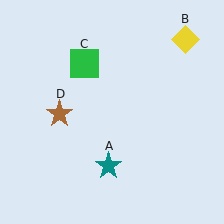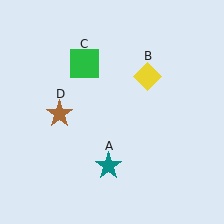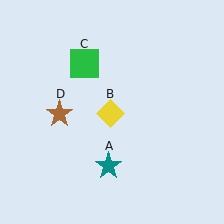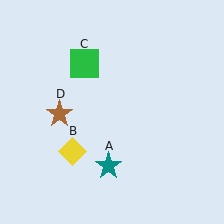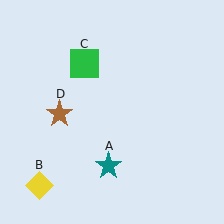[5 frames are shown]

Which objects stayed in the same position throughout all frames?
Teal star (object A) and green square (object C) and brown star (object D) remained stationary.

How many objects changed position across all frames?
1 object changed position: yellow diamond (object B).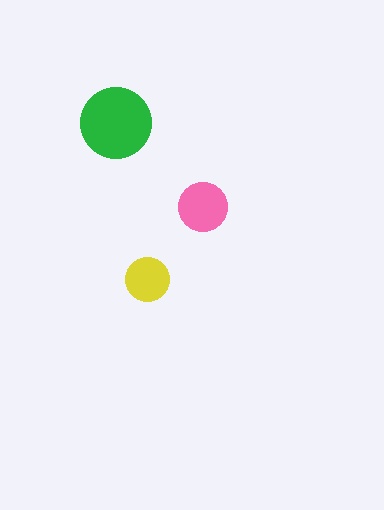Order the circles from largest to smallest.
the green one, the pink one, the yellow one.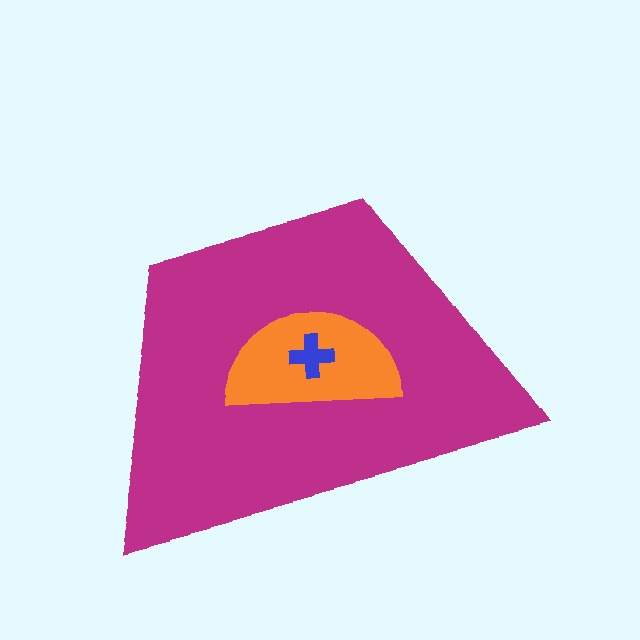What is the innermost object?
The blue cross.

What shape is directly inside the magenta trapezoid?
The orange semicircle.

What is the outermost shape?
The magenta trapezoid.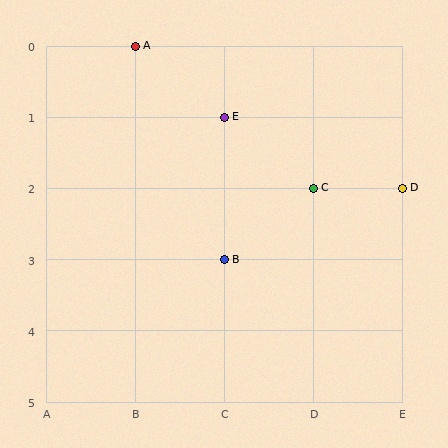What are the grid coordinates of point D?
Point D is at grid coordinates (E, 2).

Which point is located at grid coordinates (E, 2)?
Point D is at (E, 2).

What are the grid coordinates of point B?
Point B is at grid coordinates (C, 3).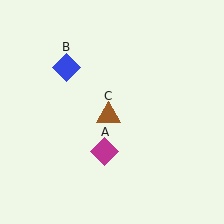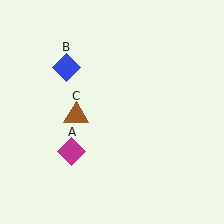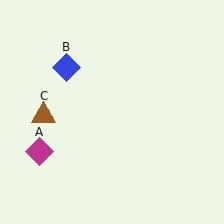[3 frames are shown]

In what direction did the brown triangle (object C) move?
The brown triangle (object C) moved left.